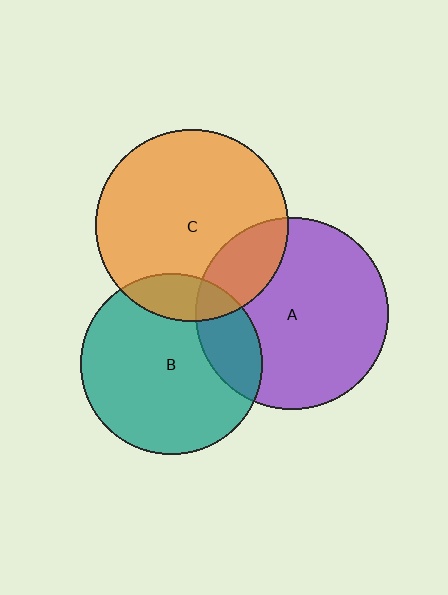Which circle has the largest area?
Circle C (orange).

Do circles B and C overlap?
Yes.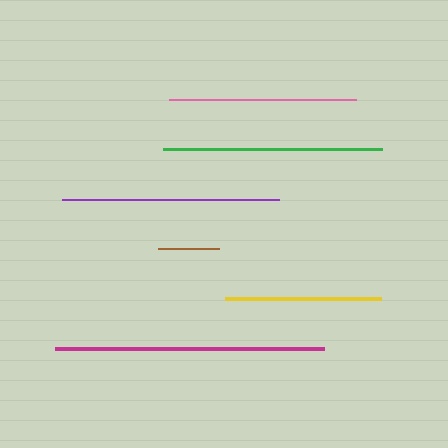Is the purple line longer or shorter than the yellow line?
The purple line is longer than the yellow line.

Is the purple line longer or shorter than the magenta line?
The magenta line is longer than the purple line.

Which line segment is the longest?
The magenta line is the longest at approximately 269 pixels.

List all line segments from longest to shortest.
From longest to shortest: magenta, green, purple, pink, yellow, brown.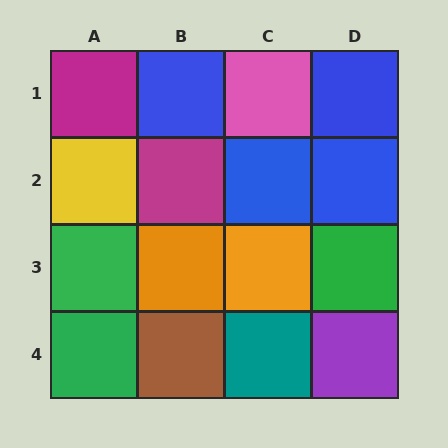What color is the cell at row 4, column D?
Purple.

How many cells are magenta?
2 cells are magenta.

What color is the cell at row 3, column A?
Green.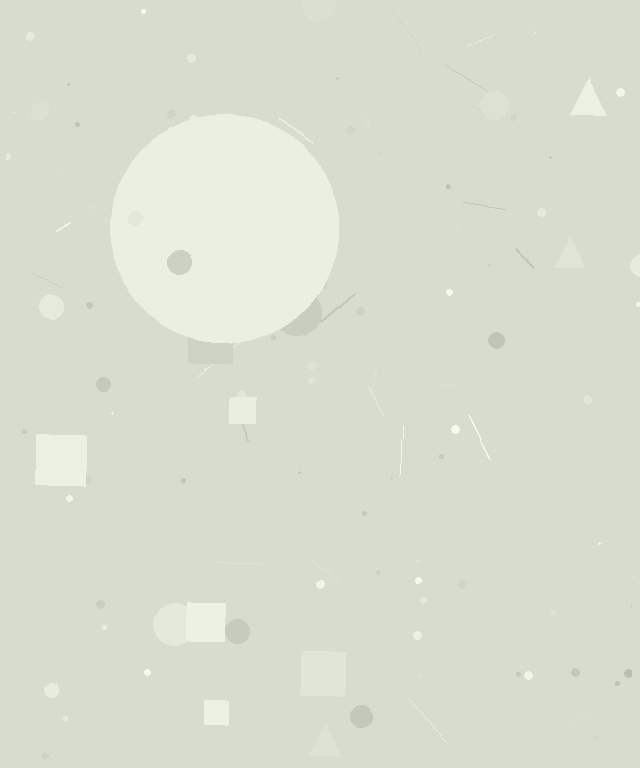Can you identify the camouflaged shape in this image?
The camouflaged shape is a circle.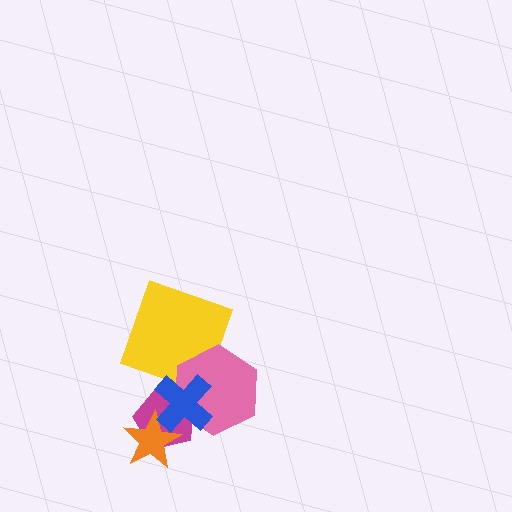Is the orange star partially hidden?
Yes, it is partially covered by another shape.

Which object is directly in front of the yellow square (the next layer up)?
The pink hexagon is directly in front of the yellow square.